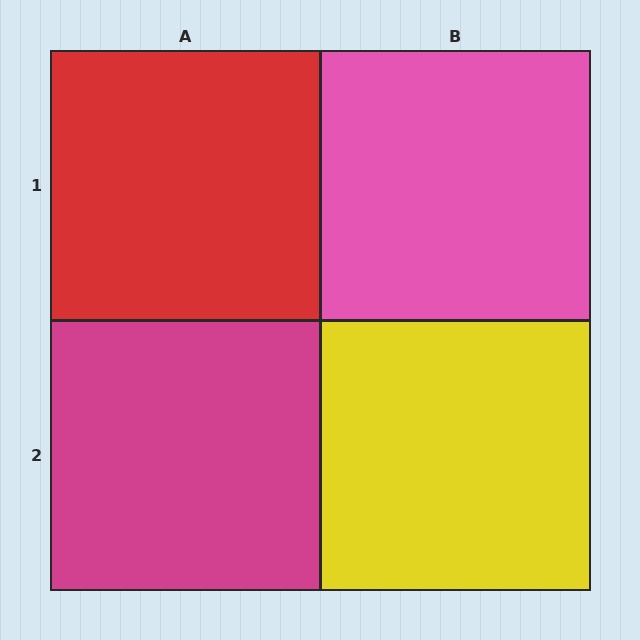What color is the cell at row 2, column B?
Yellow.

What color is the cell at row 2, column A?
Magenta.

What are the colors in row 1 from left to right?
Red, pink.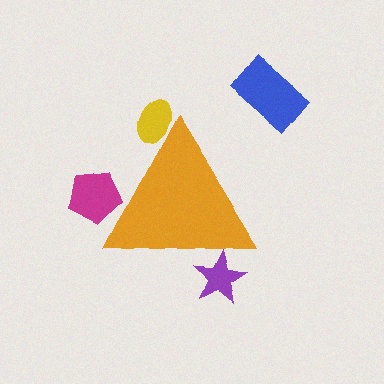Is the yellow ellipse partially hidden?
Yes, the yellow ellipse is partially hidden behind the orange triangle.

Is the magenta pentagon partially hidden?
Yes, the magenta pentagon is partially hidden behind the orange triangle.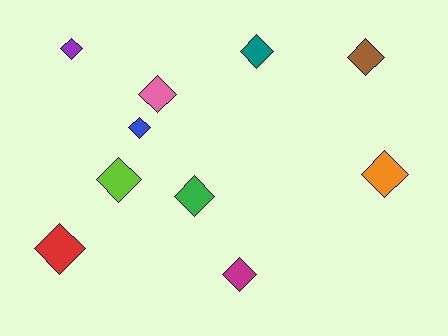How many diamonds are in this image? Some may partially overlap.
There are 10 diamonds.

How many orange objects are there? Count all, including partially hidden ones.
There is 1 orange object.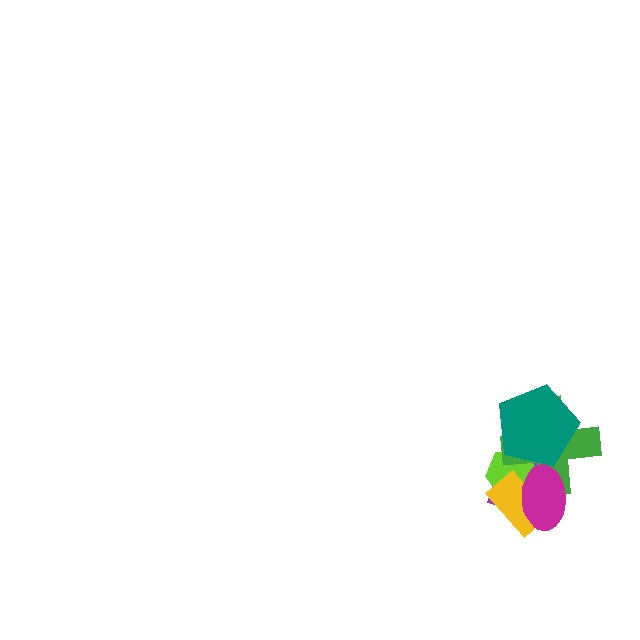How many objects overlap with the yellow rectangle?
4 objects overlap with the yellow rectangle.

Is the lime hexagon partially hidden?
Yes, it is partially covered by another shape.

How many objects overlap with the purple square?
5 objects overlap with the purple square.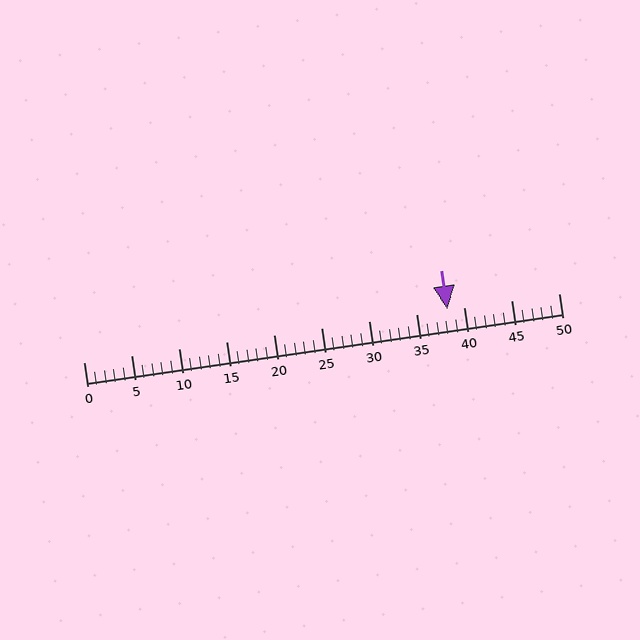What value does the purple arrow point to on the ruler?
The purple arrow points to approximately 38.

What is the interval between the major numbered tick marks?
The major tick marks are spaced 5 units apart.